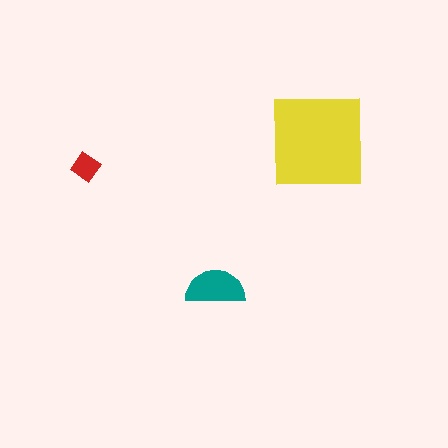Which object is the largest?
The yellow square.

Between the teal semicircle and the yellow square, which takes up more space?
The yellow square.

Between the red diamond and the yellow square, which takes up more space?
The yellow square.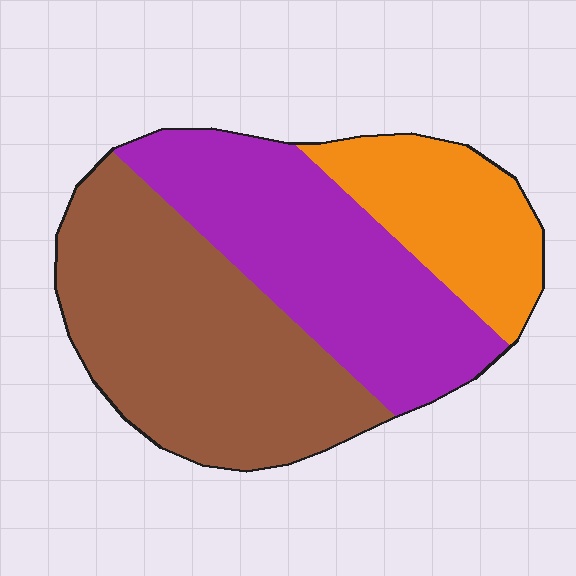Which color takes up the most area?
Brown, at roughly 45%.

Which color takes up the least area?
Orange, at roughly 20%.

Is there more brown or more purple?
Brown.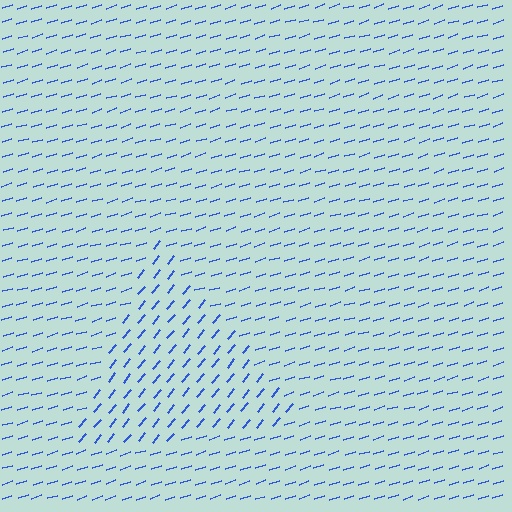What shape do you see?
I see a triangle.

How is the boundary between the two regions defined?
The boundary is defined purely by a change in line orientation (approximately 33 degrees difference). All lines are the same color and thickness.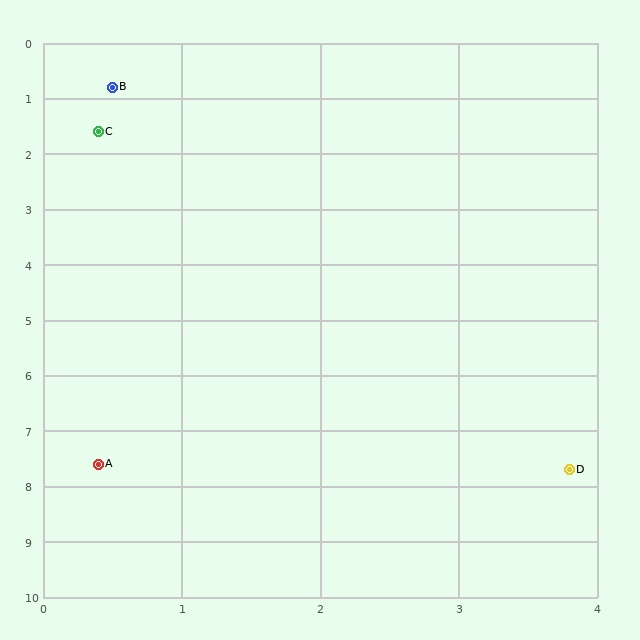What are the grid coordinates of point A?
Point A is at approximately (0.4, 7.6).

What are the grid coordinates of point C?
Point C is at approximately (0.4, 1.6).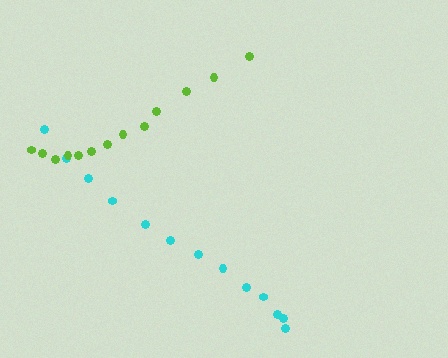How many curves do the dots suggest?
There are 2 distinct paths.